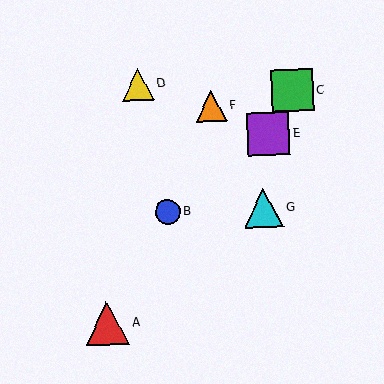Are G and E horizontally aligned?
No, G is at y≈208 and E is at y≈134.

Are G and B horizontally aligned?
Yes, both are at y≈208.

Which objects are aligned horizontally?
Objects B, G are aligned horizontally.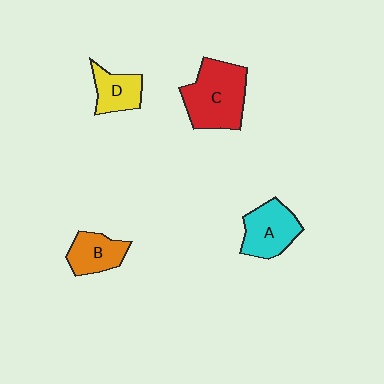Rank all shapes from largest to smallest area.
From largest to smallest: C (red), A (cyan), B (orange), D (yellow).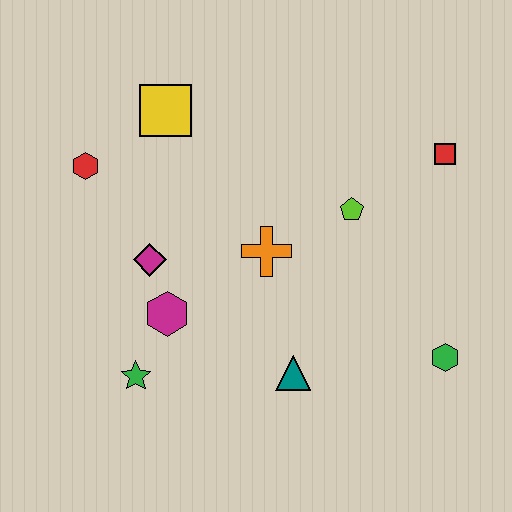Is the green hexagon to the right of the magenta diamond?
Yes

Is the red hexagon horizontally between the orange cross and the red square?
No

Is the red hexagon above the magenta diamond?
Yes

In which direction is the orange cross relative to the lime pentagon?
The orange cross is to the left of the lime pentagon.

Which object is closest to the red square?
The lime pentagon is closest to the red square.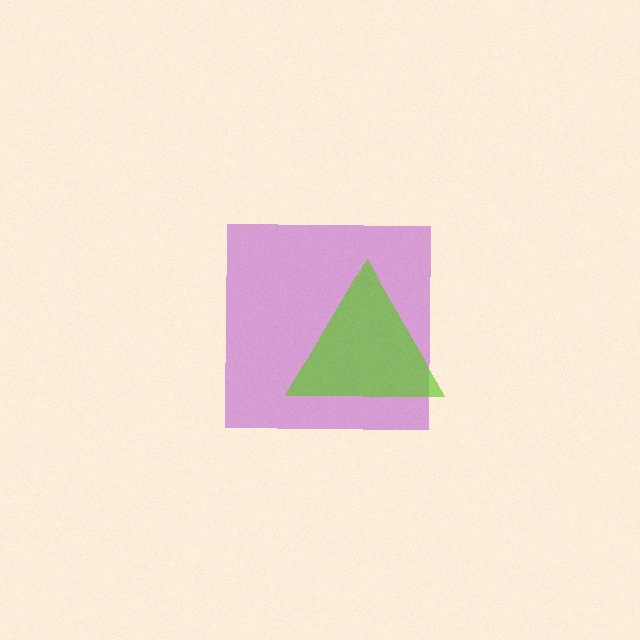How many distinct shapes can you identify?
There are 2 distinct shapes: a purple square, a lime triangle.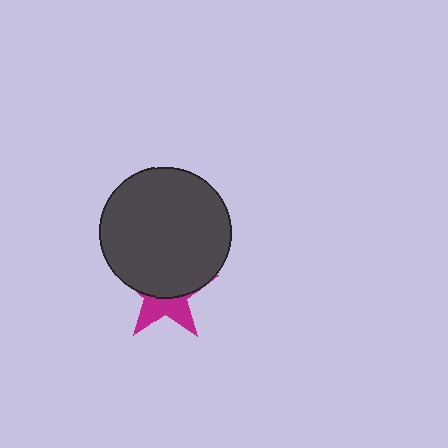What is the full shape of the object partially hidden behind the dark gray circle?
The partially hidden object is a magenta star.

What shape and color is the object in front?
The object in front is a dark gray circle.